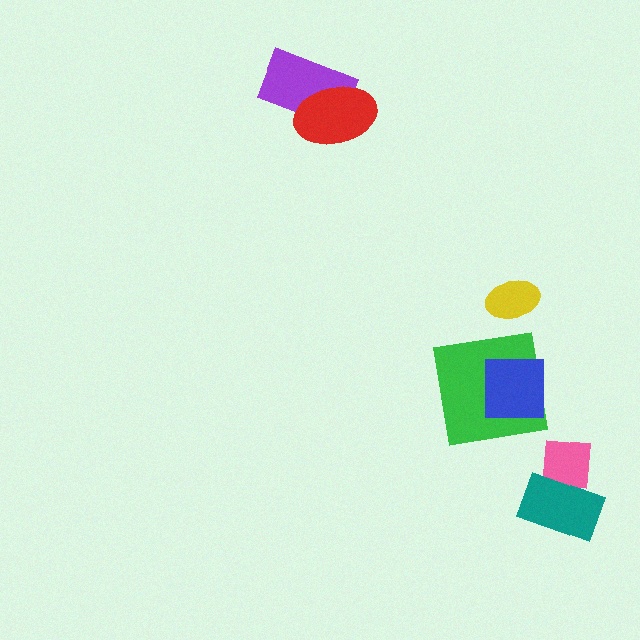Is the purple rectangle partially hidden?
Yes, it is partially covered by another shape.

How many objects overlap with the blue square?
1 object overlaps with the blue square.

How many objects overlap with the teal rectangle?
1 object overlaps with the teal rectangle.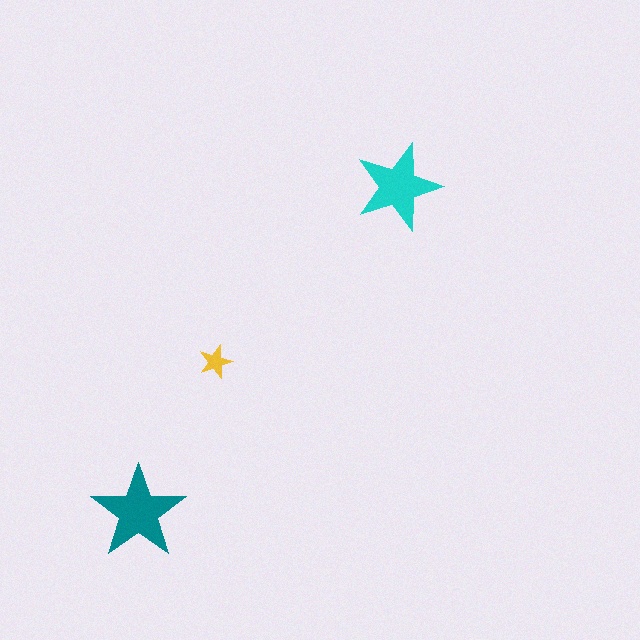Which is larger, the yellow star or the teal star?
The teal one.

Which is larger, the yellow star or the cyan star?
The cyan one.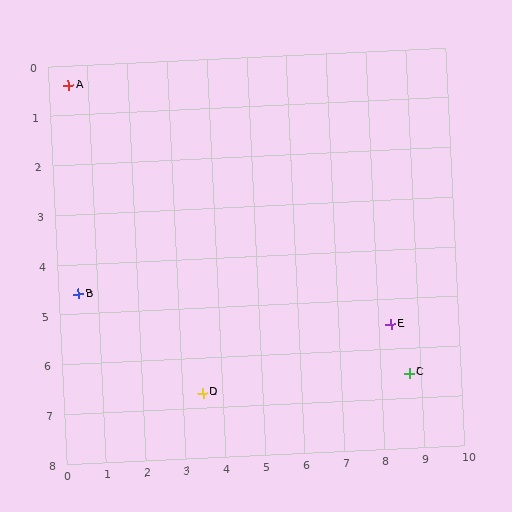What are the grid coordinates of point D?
Point D is at approximately (3.5, 6.7).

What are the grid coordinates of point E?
Point E is at approximately (8.3, 5.5).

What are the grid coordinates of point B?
Point B is at approximately (0.5, 4.6).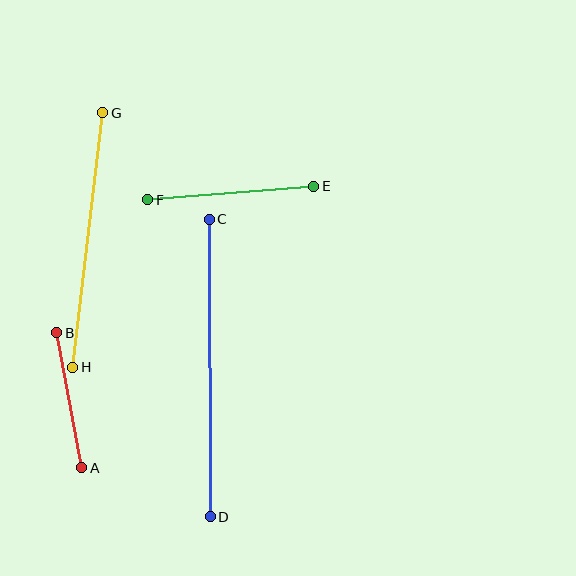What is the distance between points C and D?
The distance is approximately 297 pixels.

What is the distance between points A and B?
The distance is approximately 137 pixels.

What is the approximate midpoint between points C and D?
The midpoint is at approximately (210, 368) pixels.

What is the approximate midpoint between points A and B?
The midpoint is at approximately (69, 400) pixels.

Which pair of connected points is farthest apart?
Points C and D are farthest apart.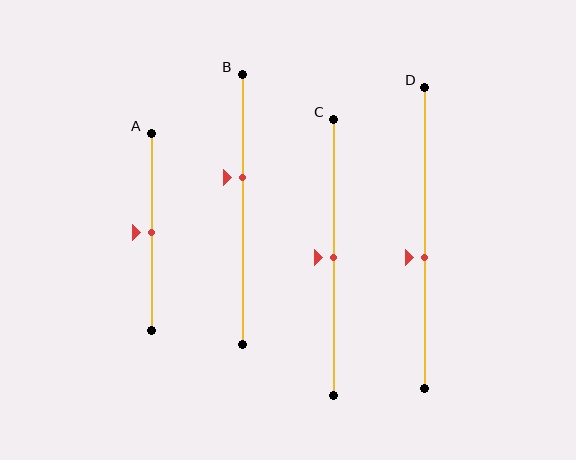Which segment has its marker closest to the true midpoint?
Segment A has its marker closest to the true midpoint.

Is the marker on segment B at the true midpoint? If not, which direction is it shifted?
No, the marker on segment B is shifted upward by about 12% of the segment length.